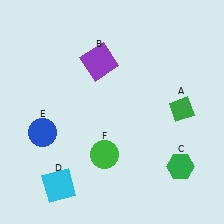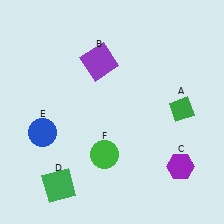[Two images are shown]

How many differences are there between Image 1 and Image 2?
There are 2 differences between the two images.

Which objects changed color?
C changed from green to purple. D changed from cyan to green.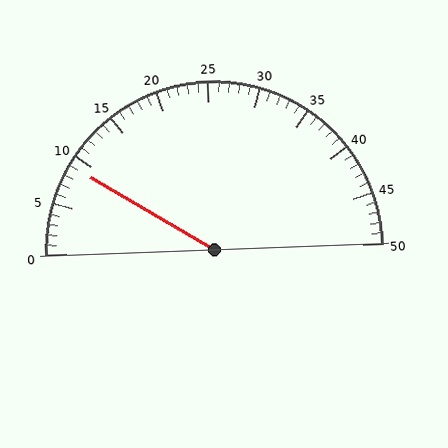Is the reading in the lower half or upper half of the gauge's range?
The reading is in the lower half of the range (0 to 50).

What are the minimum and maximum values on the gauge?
The gauge ranges from 0 to 50.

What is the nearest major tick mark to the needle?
The nearest major tick mark is 10.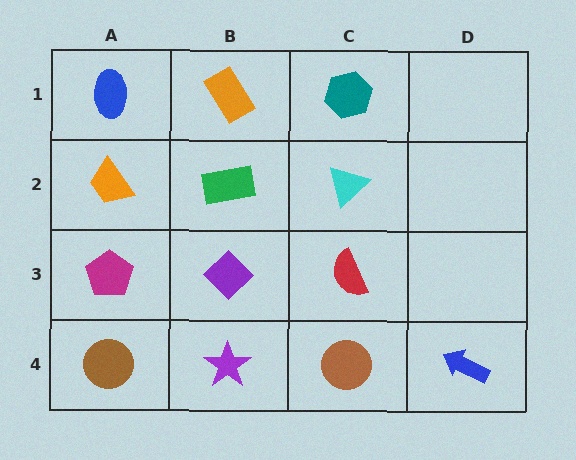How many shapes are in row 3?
3 shapes.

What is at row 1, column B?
An orange rectangle.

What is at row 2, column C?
A cyan triangle.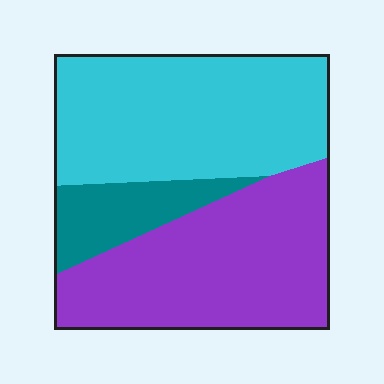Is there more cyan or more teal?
Cyan.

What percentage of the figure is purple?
Purple takes up about two fifths (2/5) of the figure.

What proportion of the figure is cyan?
Cyan covers about 45% of the figure.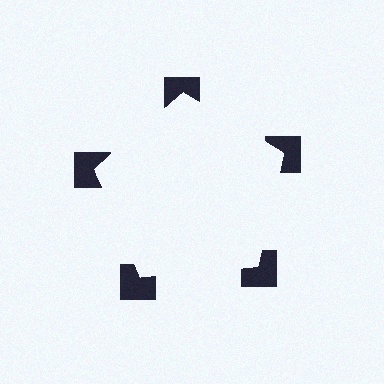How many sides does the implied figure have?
5 sides.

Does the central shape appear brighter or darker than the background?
It typically appears slightly brighter than the background, even though no actual brightness change is drawn.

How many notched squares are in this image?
There are 5 — one at each vertex of the illusory pentagon.